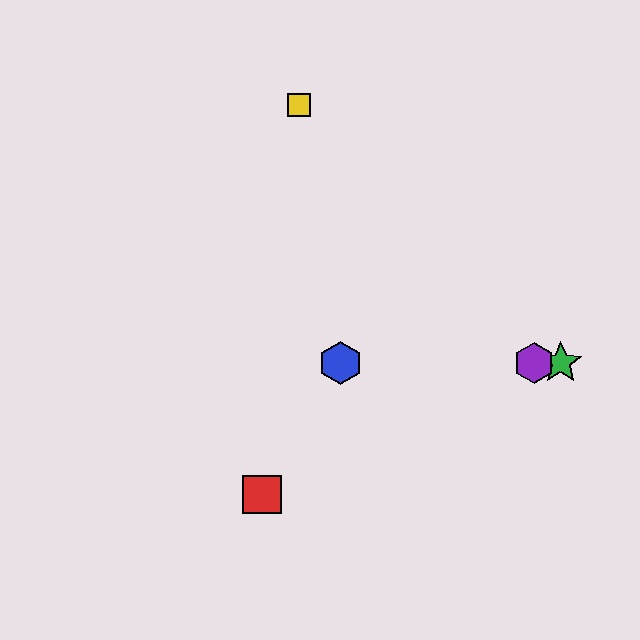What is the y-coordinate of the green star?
The green star is at y≈363.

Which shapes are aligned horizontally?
The blue hexagon, the green star, the purple hexagon are aligned horizontally.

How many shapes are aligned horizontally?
3 shapes (the blue hexagon, the green star, the purple hexagon) are aligned horizontally.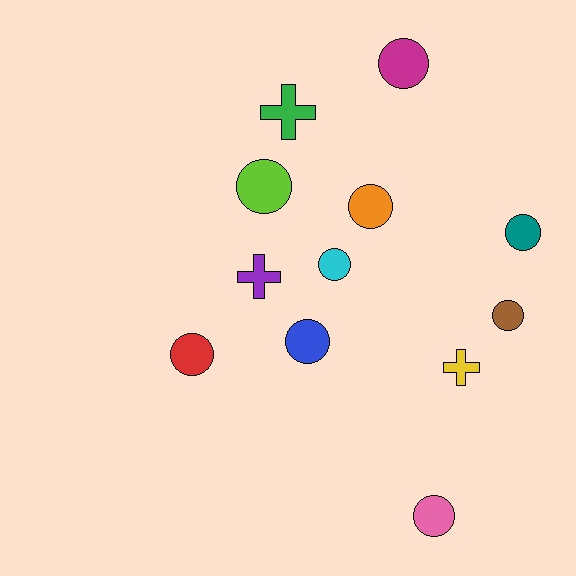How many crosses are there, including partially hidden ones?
There are 3 crosses.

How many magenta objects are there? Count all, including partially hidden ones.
There is 1 magenta object.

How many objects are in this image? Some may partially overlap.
There are 12 objects.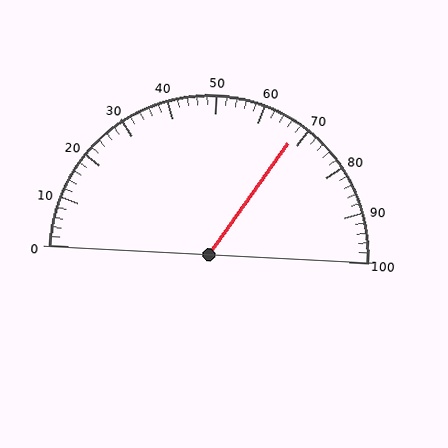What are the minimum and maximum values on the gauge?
The gauge ranges from 0 to 100.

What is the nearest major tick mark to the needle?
The nearest major tick mark is 70.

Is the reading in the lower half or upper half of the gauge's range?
The reading is in the upper half of the range (0 to 100).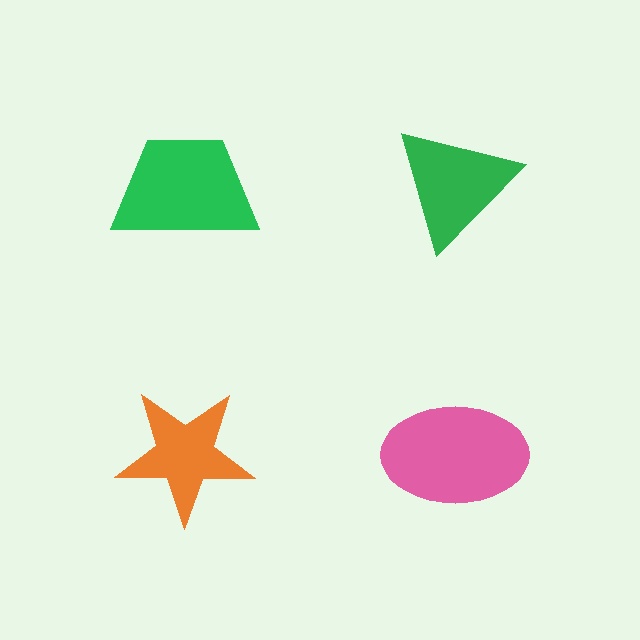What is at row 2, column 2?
A pink ellipse.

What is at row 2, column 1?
An orange star.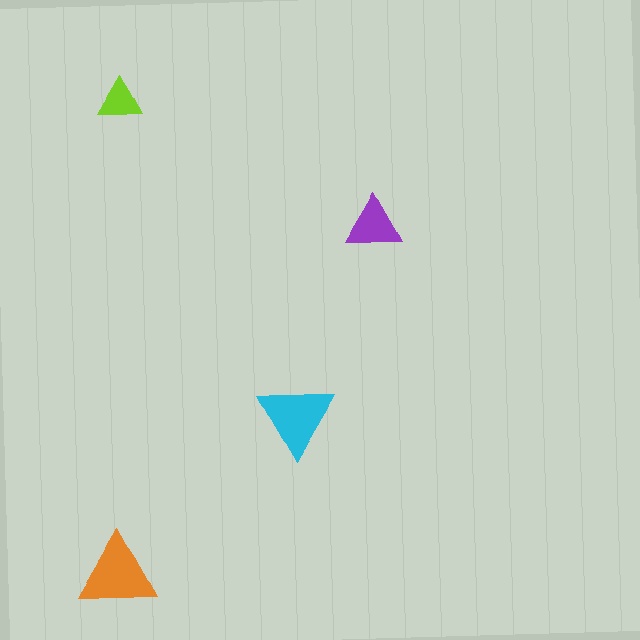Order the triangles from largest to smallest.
the orange one, the cyan one, the purple one, the lime one.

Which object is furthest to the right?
The purple triangle is rightmost.